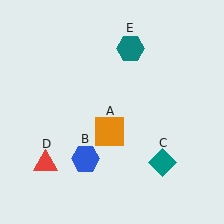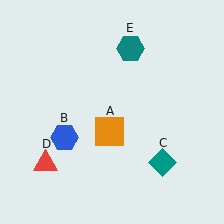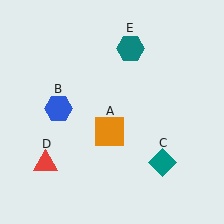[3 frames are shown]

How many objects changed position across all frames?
1 object changed position: blue hexagon (object B).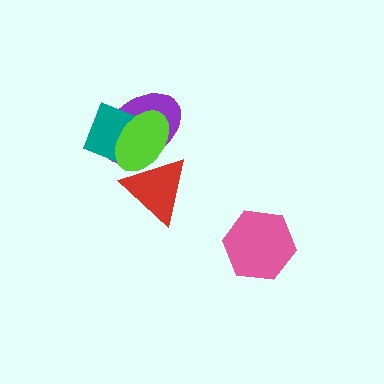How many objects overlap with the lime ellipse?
3 objects overlap with the lime ellipse.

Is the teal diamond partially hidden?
Yes, it is partially covered by another shape.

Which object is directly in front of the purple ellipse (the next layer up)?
The teal diamond is directly in front of the purple ellipse.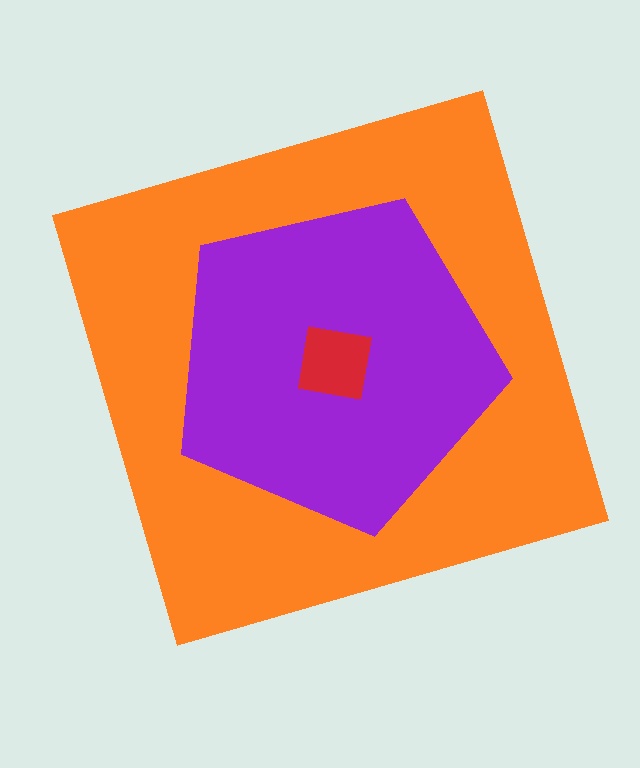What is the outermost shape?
The orange square.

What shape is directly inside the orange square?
The purple pentagon.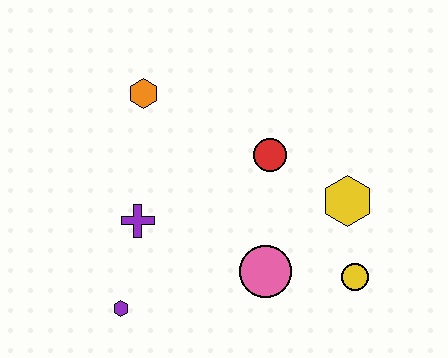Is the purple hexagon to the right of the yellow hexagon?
No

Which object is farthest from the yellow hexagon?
The purple hexagon is farthest from the yellow hexagon.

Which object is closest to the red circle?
The yellow hexagon is closest to the red circle.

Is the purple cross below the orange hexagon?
Yes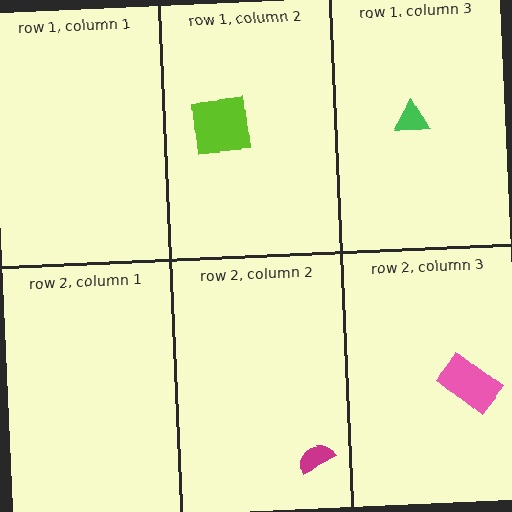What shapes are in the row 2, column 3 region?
The pink rectangle.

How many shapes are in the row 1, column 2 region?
1.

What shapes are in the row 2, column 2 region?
The magenta semicircle.